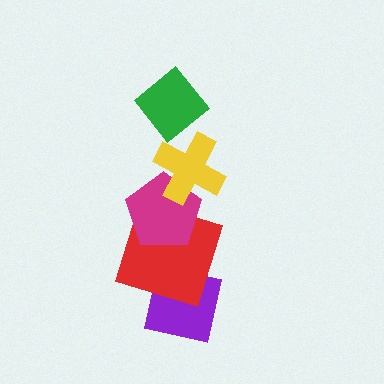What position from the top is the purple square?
The purple square is 5th from the top.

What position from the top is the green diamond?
The green diamond is 1st from the top.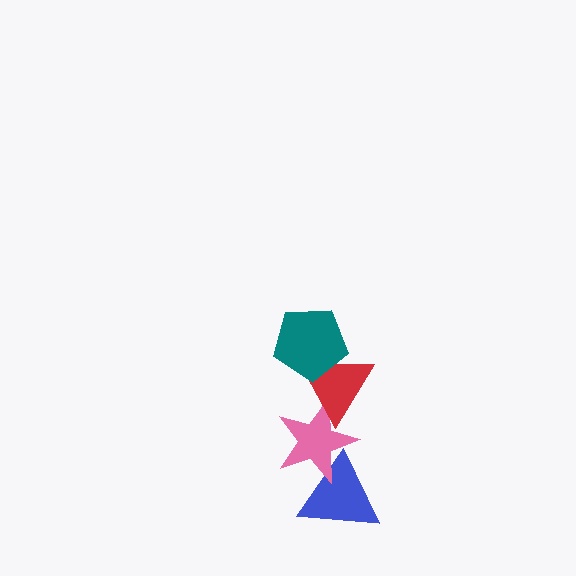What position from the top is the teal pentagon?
The teal pentagon is 1st from the top.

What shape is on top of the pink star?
The red triangle is on top of the pink star.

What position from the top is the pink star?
The pink star is 3rd from the top.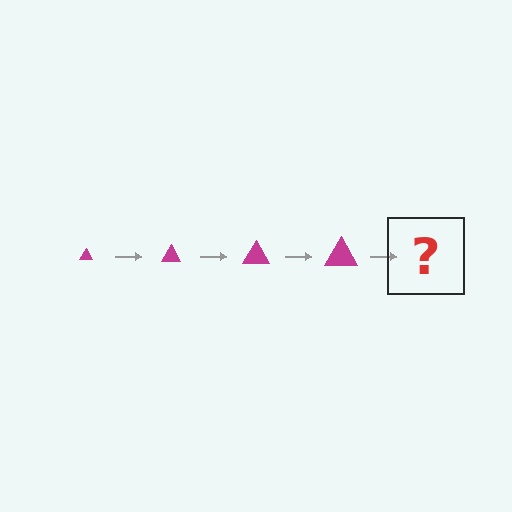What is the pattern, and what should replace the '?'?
The pattern is that the triangle gets progressively larger each step. The '?' should be a magenta triangle, larger than the previous one.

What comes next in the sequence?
The next element should be a magenta triangle, larger than the previous one.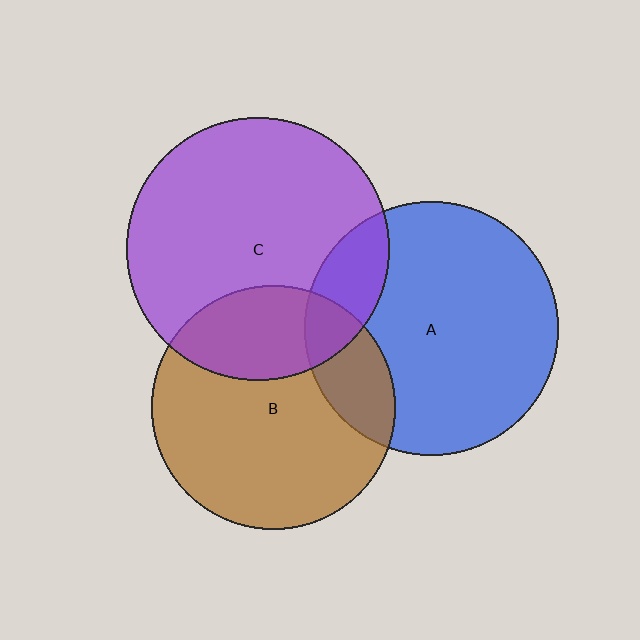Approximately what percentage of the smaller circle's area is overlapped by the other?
Approximately 25%.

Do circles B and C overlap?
Yes.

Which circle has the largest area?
Circle C (purple).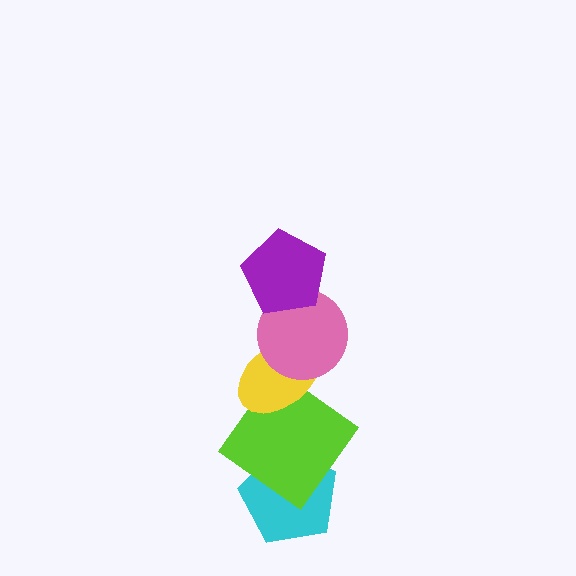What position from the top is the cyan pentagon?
The cyan pentagon is 5th from the top.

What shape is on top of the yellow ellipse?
The pink circle is on top of the yellow ellipse.